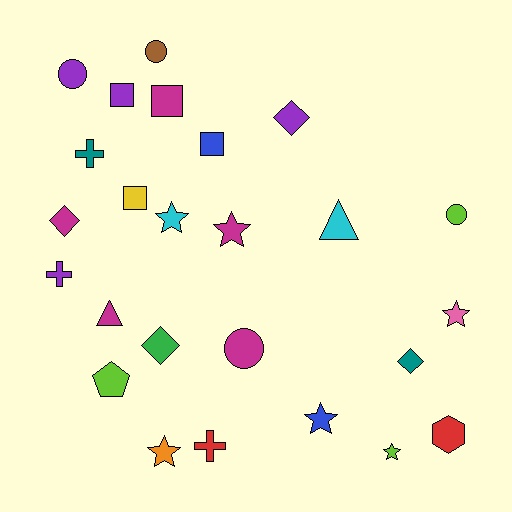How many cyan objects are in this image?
There are 2 cyan objects.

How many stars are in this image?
There are 6 stars.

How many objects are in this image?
There are 25 objects.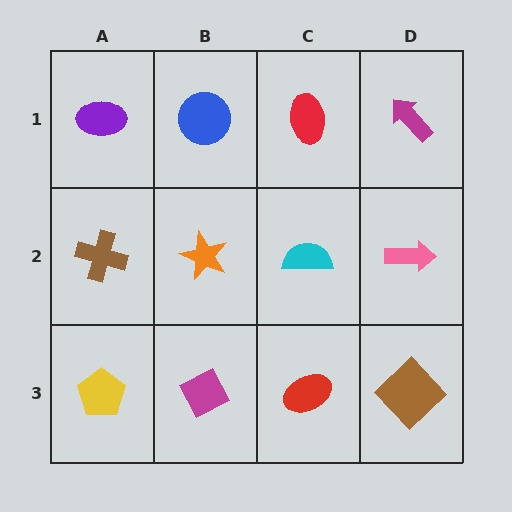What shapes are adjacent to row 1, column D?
A pink arrow (row 2, column D), a red ellipse (row 1, column C).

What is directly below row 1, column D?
A pink arrow.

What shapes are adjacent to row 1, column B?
An orange star (row 2, column B), a purple ellipse (row 1, column A), a red ellipse (row 1, column C).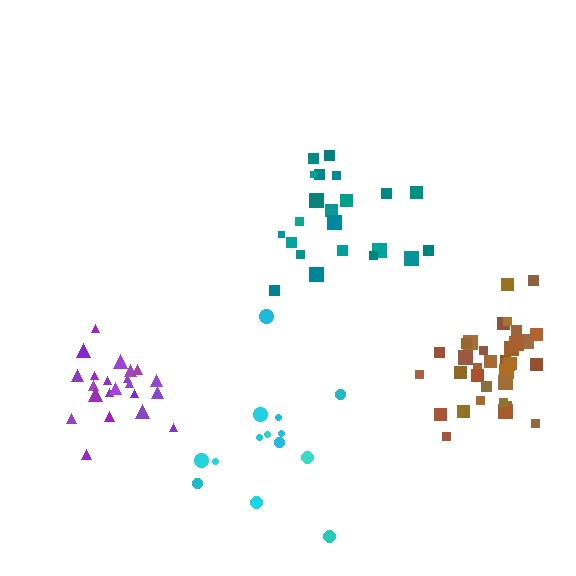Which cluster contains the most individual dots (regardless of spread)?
Brown (34).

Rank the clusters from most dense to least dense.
purple, brown, teal, cyan.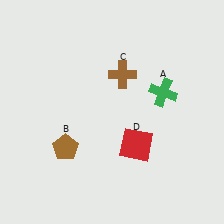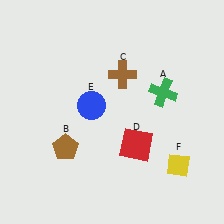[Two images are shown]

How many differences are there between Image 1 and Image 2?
There are 2 differences between the two images.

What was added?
A blue circle (E), a yellow diamond (F) were added in Image 2.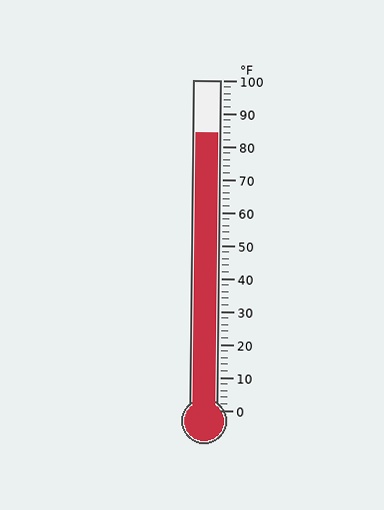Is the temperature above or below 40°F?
The temperature is above 40°F.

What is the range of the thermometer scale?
The thermometer scale ranges from 0°F to 100°F.